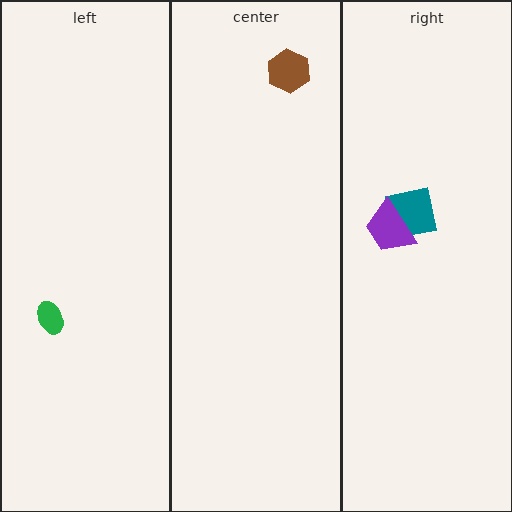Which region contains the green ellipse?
The left region.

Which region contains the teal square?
The right region.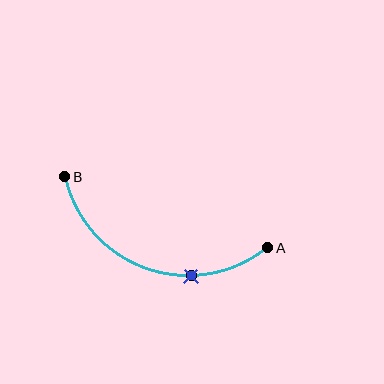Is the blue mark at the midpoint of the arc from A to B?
No. The blue mark lies on the arc but is closer to endpoint A. The arc midpoint would be at the point on the curve equidistant along the arc from both A and B.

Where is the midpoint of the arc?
The arc midpoint is the point on the curve farthest from the straight line joining A and B. It sits below that line.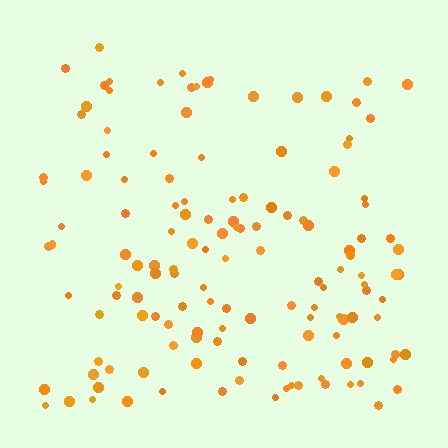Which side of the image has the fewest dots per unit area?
The top.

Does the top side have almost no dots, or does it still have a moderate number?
Still a moderate number, just noticeably fewer than the bottom.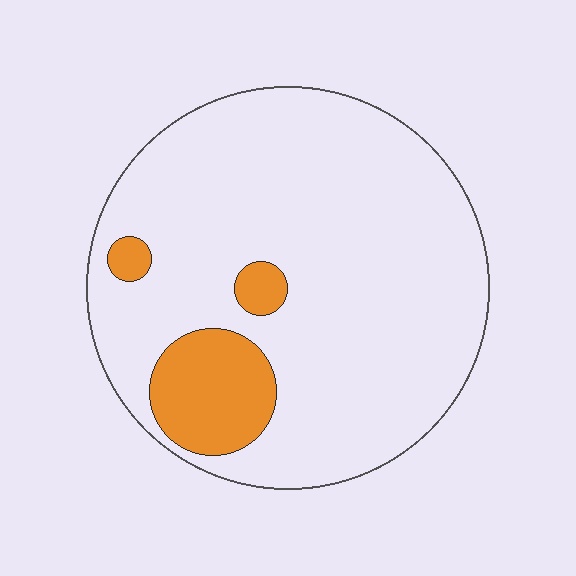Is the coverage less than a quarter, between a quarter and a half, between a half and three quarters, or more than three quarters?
Less than a quarter.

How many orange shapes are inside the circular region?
3.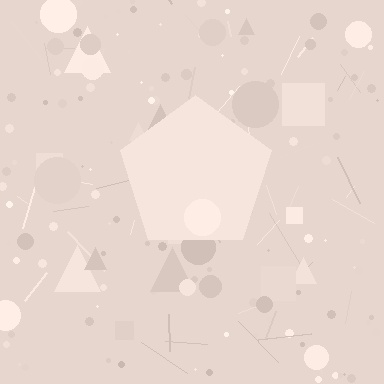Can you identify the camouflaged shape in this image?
The camouflaged shape is a pentagon.